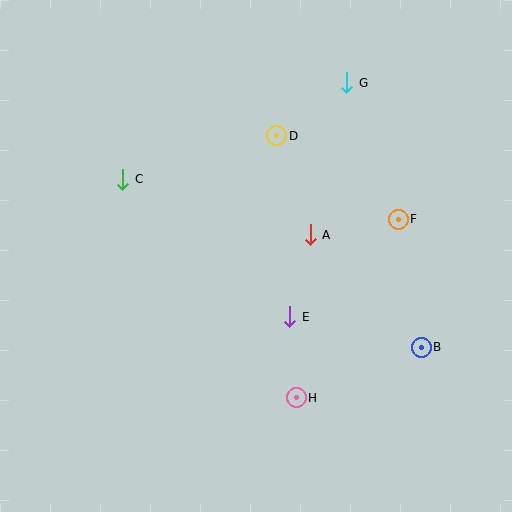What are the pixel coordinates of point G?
Point G is at (347, 83).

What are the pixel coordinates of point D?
Point D is at (277, 136).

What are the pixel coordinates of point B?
Point B is at (421, 347).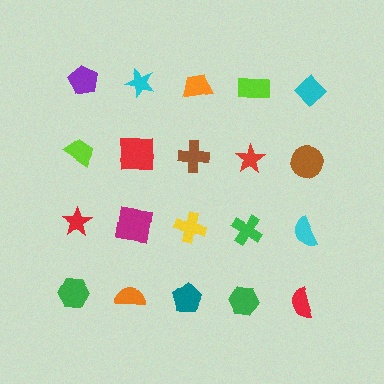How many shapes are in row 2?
5 shapes.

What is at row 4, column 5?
A red semicircle.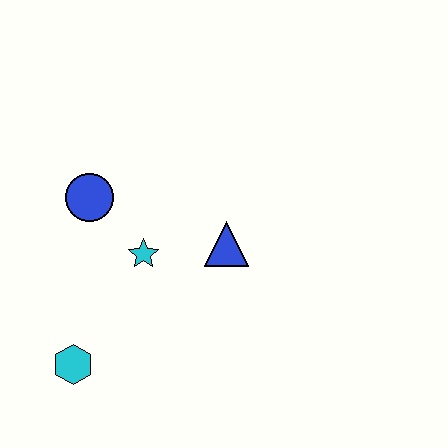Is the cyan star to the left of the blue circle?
No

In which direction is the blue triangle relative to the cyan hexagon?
The blue triangle is to the right of the cyan hexagon.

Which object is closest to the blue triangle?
The cyan star is closest to the blue triangle.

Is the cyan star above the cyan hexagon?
Yes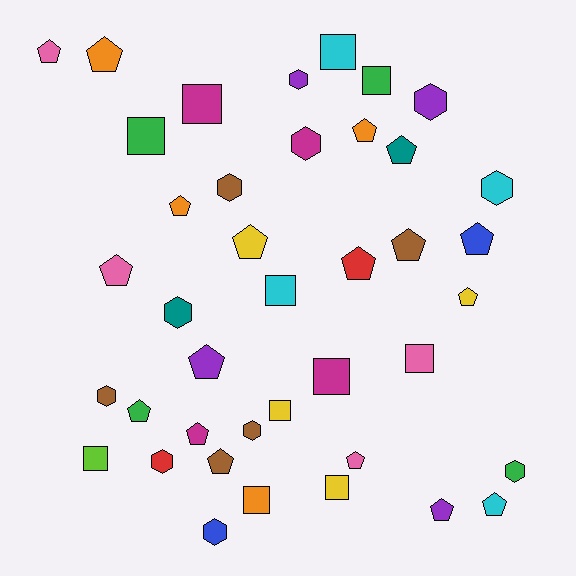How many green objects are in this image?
There are 4 green objects.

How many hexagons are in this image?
There are 11 hexagons.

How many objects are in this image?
There are 40 objects.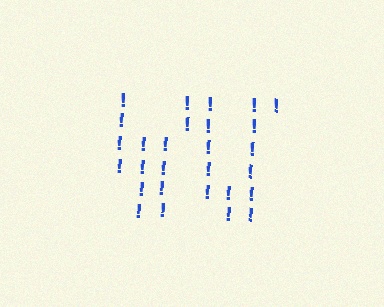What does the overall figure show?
The overall figure shows the letter W.